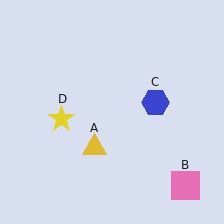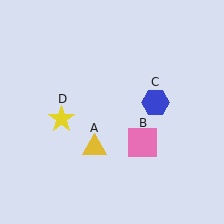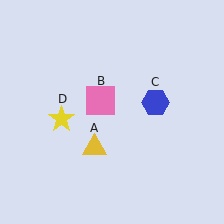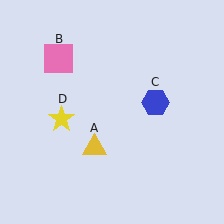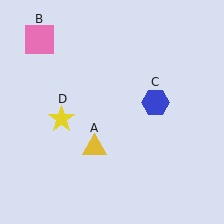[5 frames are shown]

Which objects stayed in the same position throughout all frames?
Yellow triangle (object A) and blue hexagon (object C) and yellow star (object D) remained stationary.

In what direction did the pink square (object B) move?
The pink square (object B) moved up and to the left.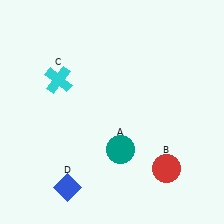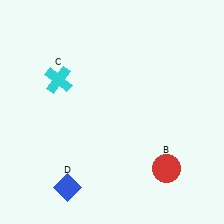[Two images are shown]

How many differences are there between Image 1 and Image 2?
There is 1 difference between the two images.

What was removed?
The teal circle (A) was removed in Image 2.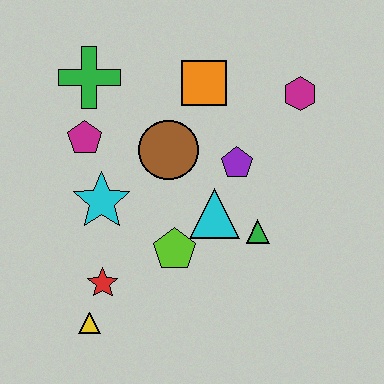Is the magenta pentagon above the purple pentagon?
Yes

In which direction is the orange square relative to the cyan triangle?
The orange square is above the cyan triangle.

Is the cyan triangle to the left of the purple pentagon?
Yes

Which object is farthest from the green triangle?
The green cross is farthest from the green triangle.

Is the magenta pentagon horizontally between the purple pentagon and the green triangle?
No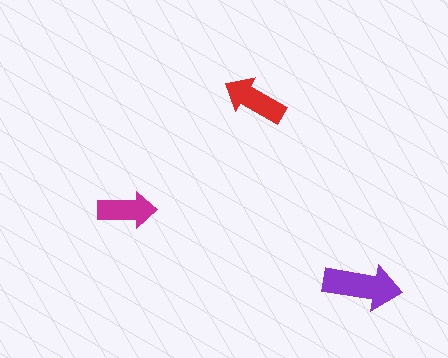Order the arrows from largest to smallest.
the purple one, the red one, the magenta one.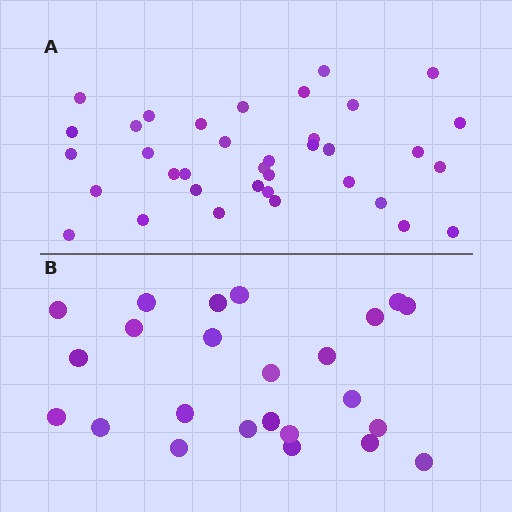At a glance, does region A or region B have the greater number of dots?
Region A (the top region) has more dots.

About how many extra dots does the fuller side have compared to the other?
Region A has roughly 12 or so more dots than region B.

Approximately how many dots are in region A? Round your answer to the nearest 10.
About 40 dots. (The exact count is 36, which rounds to 40.)